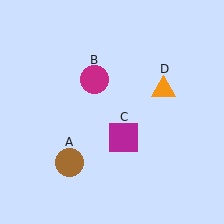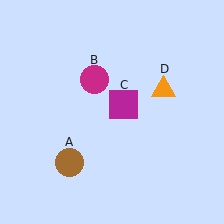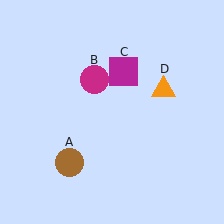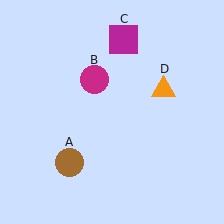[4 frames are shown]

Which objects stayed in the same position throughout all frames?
Brown circle (object A) and magenta circle (object B) and orange triangle (object D) remained stationary.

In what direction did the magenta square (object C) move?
The magenta square (object C) moved up.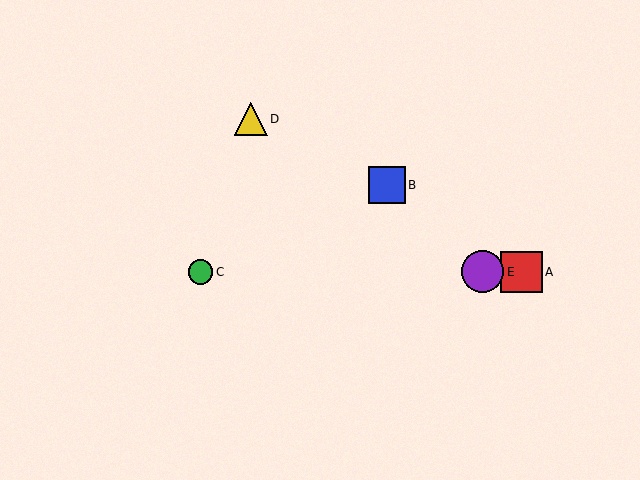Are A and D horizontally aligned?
No, A is at y≈272 and D is at y≈119.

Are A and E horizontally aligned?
Yes, both are at y≈272.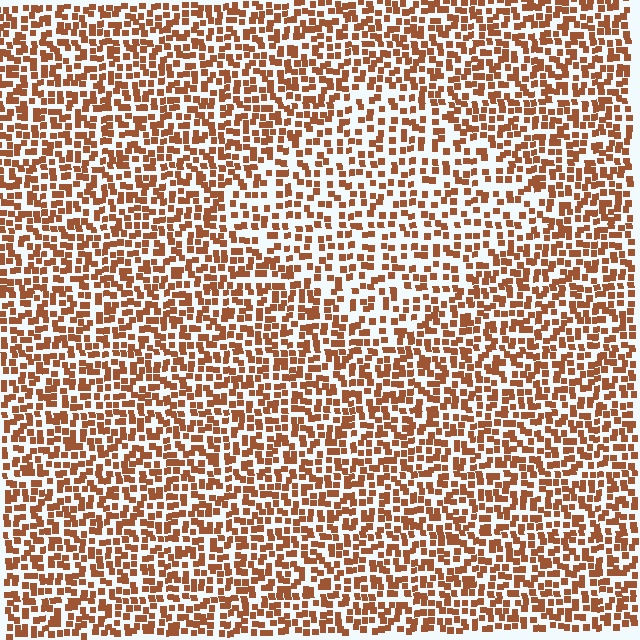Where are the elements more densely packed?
The elements are more densely packed outside the diamond boundary.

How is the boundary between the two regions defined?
The boundary is defined by a change in element density (approximately 1.5x ratio). All elements are the same color, size, and shape.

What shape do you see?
I see a diamond.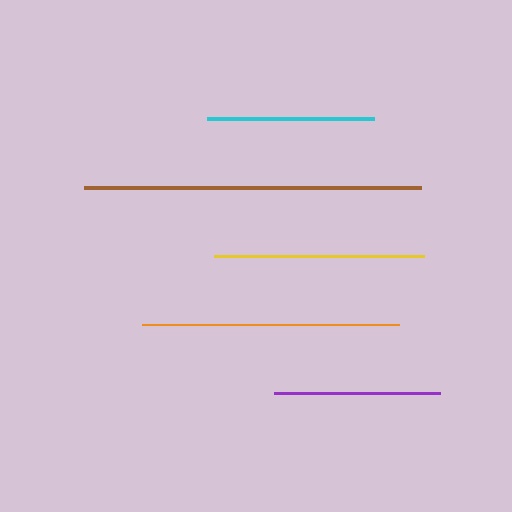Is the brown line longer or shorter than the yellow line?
The brown line is longer than the yellow line.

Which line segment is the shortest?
The purple line is the shortest at approximately 167 pixels.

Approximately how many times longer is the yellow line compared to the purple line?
The yellow line is approximately 1.3 times the length of the purple line.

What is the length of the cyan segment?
The cyan segment is approximately 167 pixels long.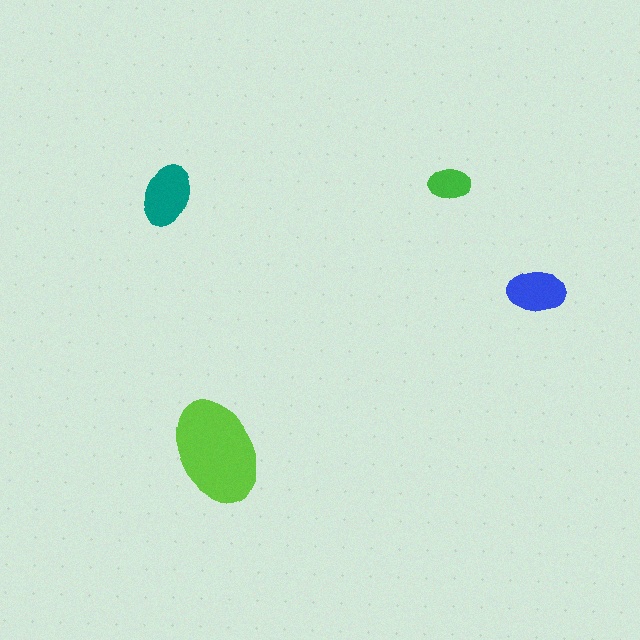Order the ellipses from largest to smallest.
the lime one, the teal one, the blue one, the green one.